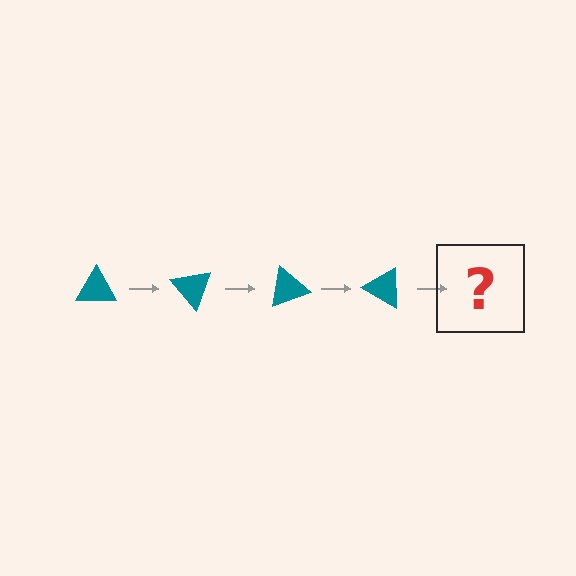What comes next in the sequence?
The next element should be a teal triangle rotated 200 degrees.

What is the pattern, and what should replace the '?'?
The pattern is that the triangle rotates 50 degrees each step. The '?' should be a teal triangle rotated 200 degrees.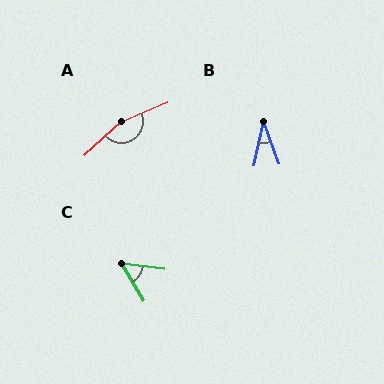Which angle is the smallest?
B, at approximately 32 degrees.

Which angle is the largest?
A, at approximately 160 degrees.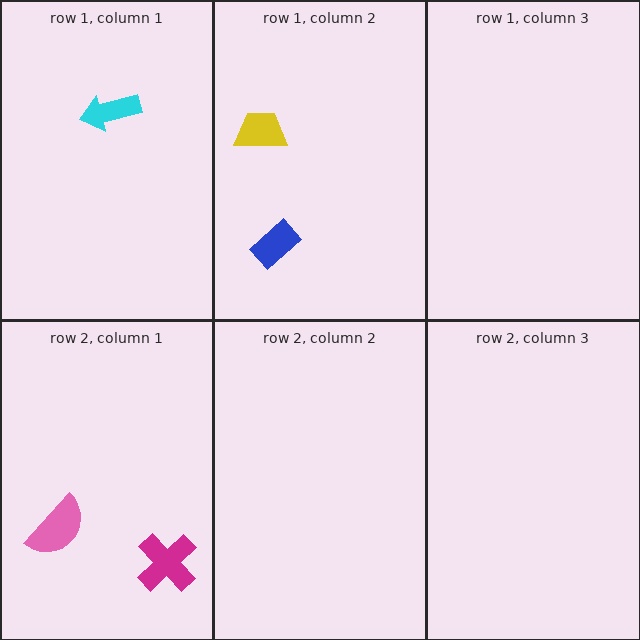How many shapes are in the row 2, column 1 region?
2.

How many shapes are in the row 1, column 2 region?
2.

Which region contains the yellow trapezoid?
The row 1, column 2 region.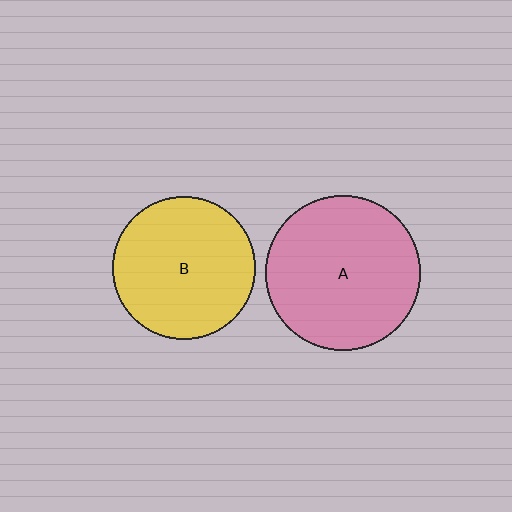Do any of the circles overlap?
No, none of the circles overlap.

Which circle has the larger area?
Circle A (pink).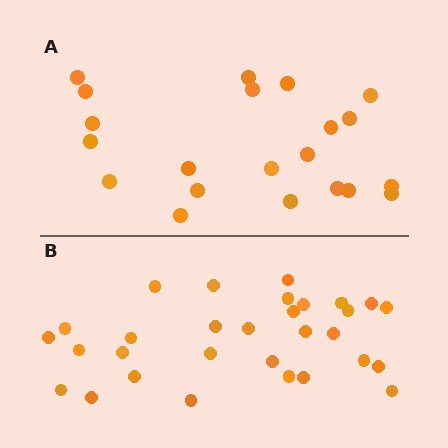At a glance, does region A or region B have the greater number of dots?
Region B (the bottom region) has more dots.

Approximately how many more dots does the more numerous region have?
Region B has roughly 8 or so more dots than region A.